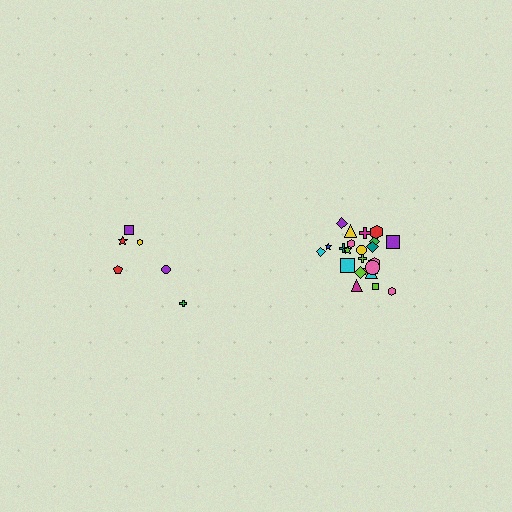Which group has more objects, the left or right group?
The right group.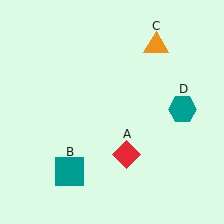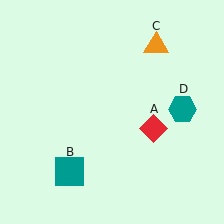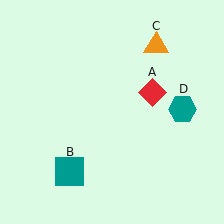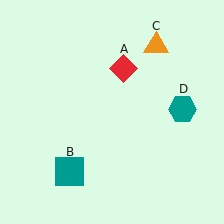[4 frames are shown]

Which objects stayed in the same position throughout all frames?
Teal square (object B) and orange triangle (object C) and teal hexagon (object D) remained stationary.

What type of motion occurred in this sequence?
The red diamond (object A) rotated counterclockwise around the center of the scene.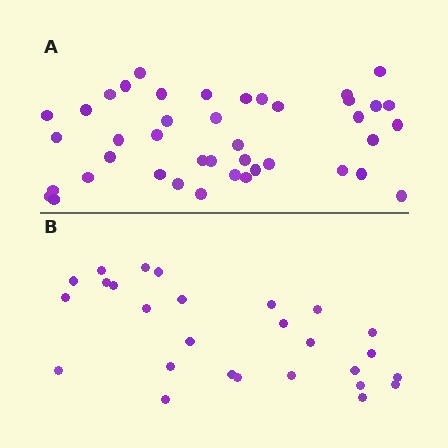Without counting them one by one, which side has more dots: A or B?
Region A (the top region) has more dots.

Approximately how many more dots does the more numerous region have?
Region A has approximately 15 more dots than region B.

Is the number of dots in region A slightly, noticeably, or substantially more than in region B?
Region A has substantially more. The ratio is roughly 1.6 to 1.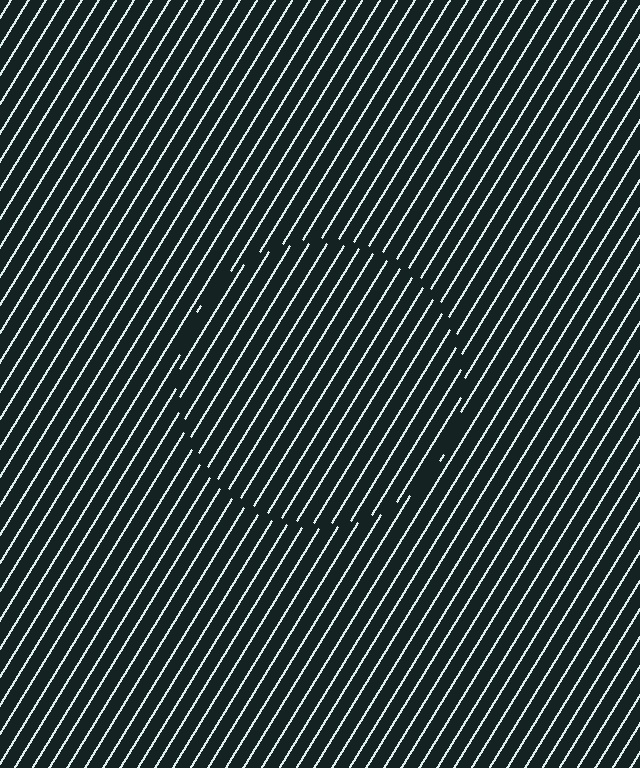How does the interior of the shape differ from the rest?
The interior of the shape contains the same grating, shifted by half a period — the contour is defined by the phase discontinuity where line-ends from the inner and outer gratings abut.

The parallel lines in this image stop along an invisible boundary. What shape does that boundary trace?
An illusory circle. The interior of the shape contains the same grating, shifted by half a period — the contour is defined by the phase discontinuity where line-ends from the inner and outer gratings abut.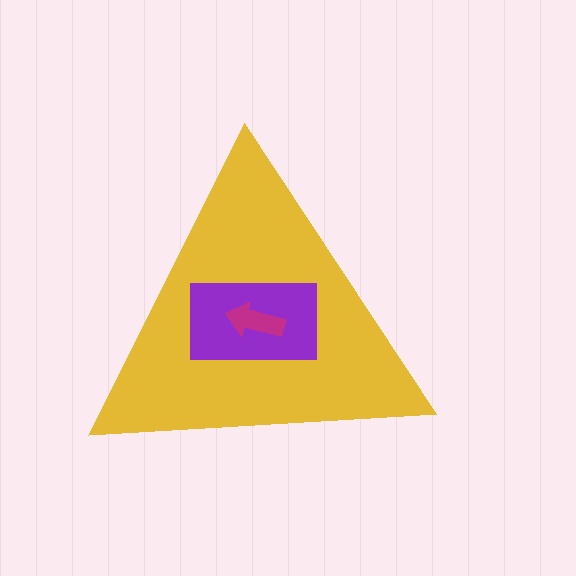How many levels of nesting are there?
3.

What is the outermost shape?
The yellow triangle.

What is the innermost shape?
The magenta arrow.